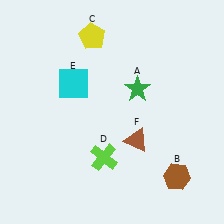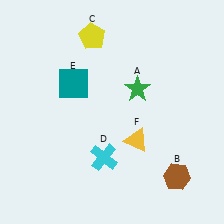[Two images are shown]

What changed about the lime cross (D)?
In Image 1, D is lime. In Image 2, it changed to cyan.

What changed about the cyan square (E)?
In Image 1, E is cyan. In Image 2, it changed to teal.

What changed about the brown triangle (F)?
In Image 1, F is brown. In Image 2, it changed to yellow.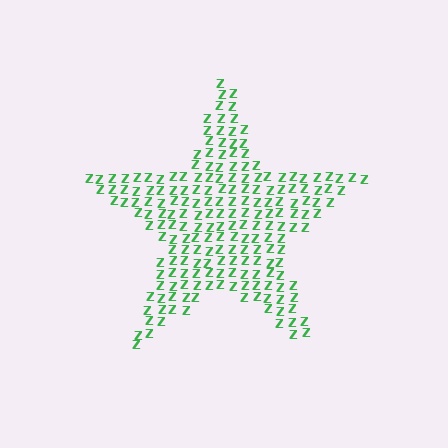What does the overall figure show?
The overall figure shows a star.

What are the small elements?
The small elements are letter Z's.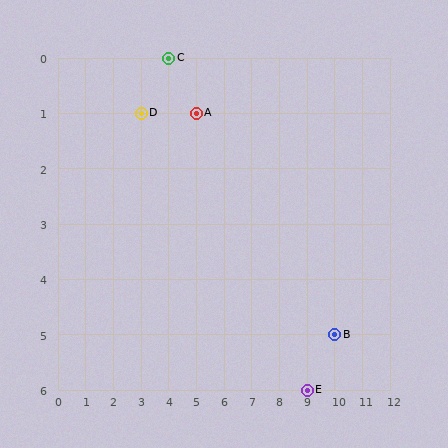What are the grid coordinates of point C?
Point C is at grid coordinates (4, 0).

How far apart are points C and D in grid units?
Points C and D are 1 column and 1 row apart (about 1.4 grid units diagonally).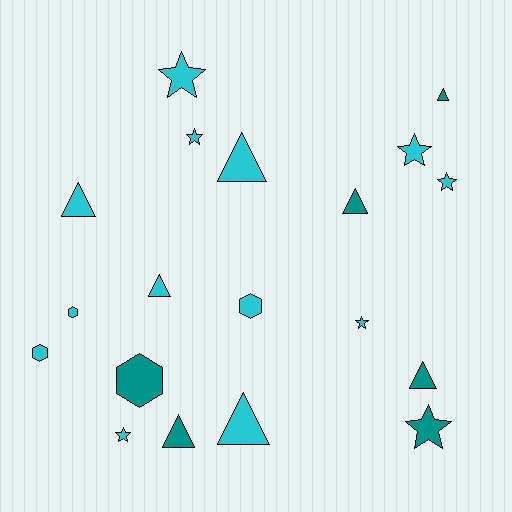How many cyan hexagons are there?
There are 3 cyan hexagons.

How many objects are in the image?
There are 19 objects.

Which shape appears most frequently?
Triangle, with 8 objects.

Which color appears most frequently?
Cyan, with 13 objects.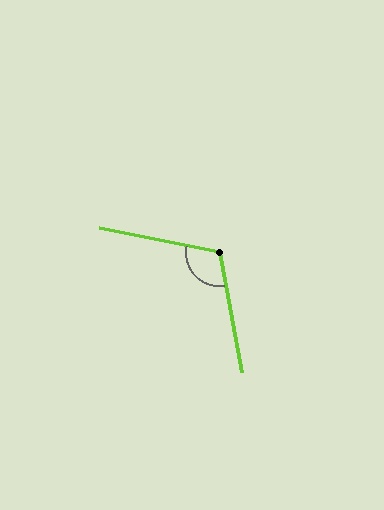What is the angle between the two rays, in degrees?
Approximately 112 degrees.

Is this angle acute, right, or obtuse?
It is obtuse.